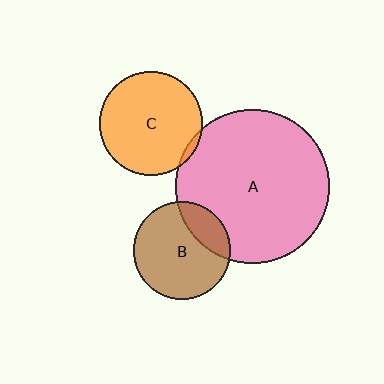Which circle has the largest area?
Circle A (pink).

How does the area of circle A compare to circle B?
Approximately 2.5 times.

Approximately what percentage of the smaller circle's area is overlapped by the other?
Approximately 20%.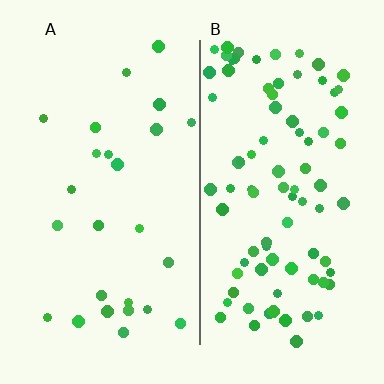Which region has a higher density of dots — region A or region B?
B (the right).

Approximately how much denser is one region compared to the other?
Approximately 3.4× — region B over region A.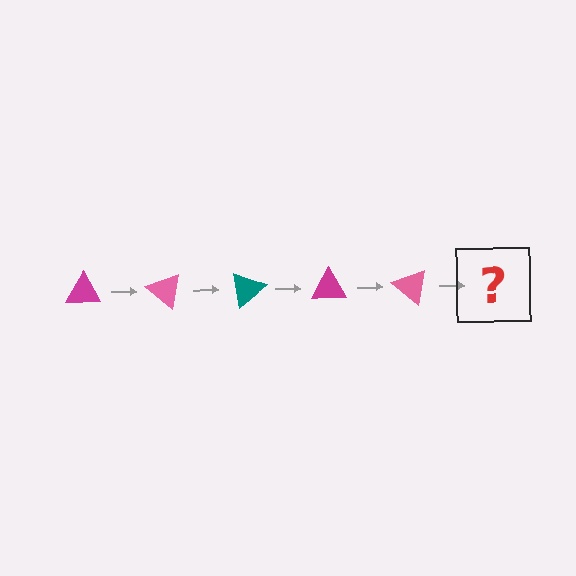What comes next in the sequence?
The next element should be a teal triangle, rotated 200 degrees from the start.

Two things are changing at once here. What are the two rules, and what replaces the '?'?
The two rules are that it rotates 40 degrees each step and the color cycles through magenta, pink, and teal. The '?' should be a teal triangle, rotated 200 degrees from the start.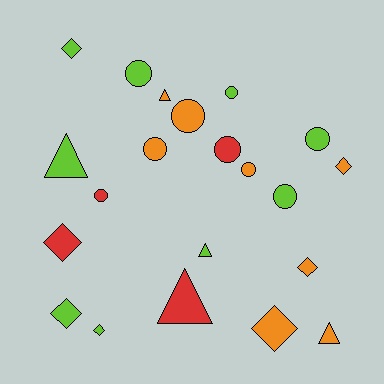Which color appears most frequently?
Lime, with 9 objects.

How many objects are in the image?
There are 21 objects.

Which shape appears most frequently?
Circle, with 9 objects.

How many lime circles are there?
There are 4 lime circles.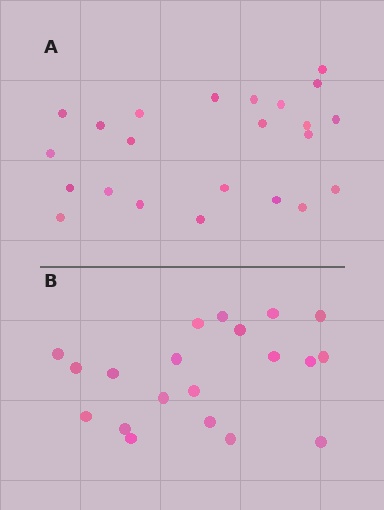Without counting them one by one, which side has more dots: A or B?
Region A (the top region) has more dots.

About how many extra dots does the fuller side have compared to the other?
Region A has just a few more — roughly 2 or 3 more dots than region B.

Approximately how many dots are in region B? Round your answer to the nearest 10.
About 20 dots.